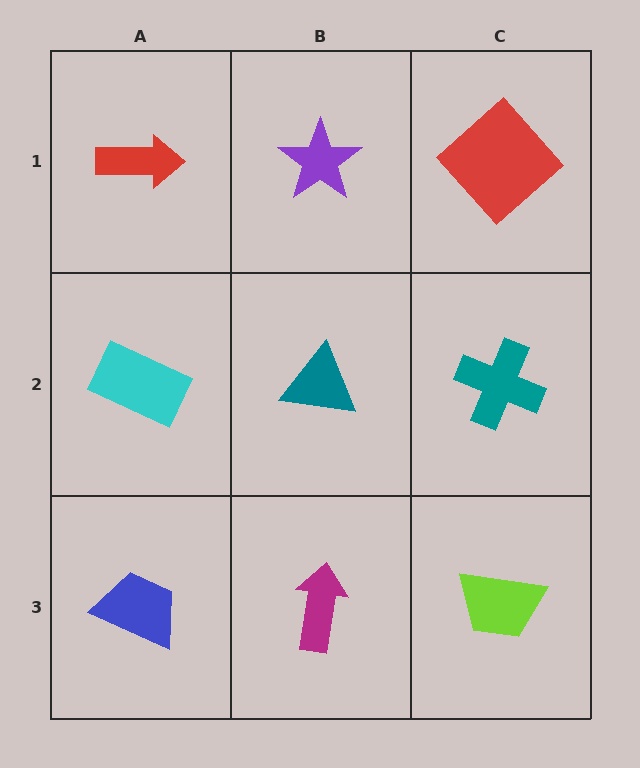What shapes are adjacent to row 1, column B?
A teal triangle (row 2, column B), a red arrow (row 1, column A), a red diamond (row 1, column C).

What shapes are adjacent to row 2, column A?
A red arrow (row 1, column A), a blue trapezoid (row 3, column A), a teal triangle (row 2, column B).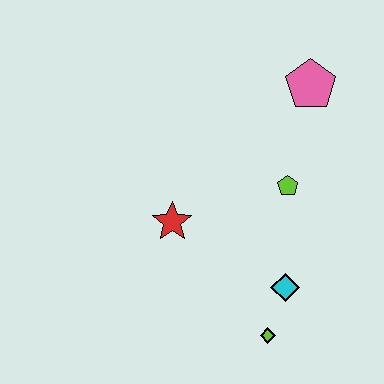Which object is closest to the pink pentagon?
The lime pentagon is closest to the pink pentagon.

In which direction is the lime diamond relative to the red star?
The lime diamond is below the red star.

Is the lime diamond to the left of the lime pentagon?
Yes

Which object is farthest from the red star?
The pink pentagon is farthest from the red star.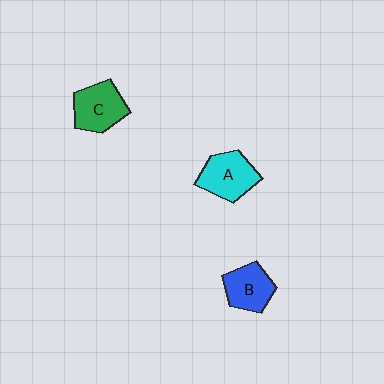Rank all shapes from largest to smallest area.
From largest to smallest: A (cyan), C (green), B (blue).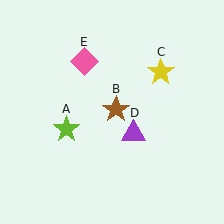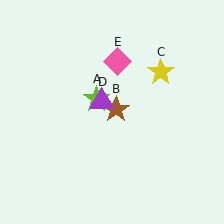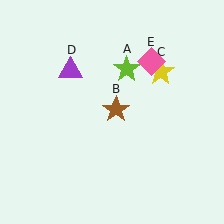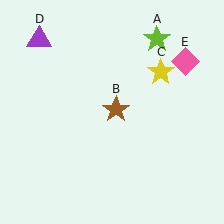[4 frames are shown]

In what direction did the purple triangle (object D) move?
The purple triangle (object D) moved up and to the left.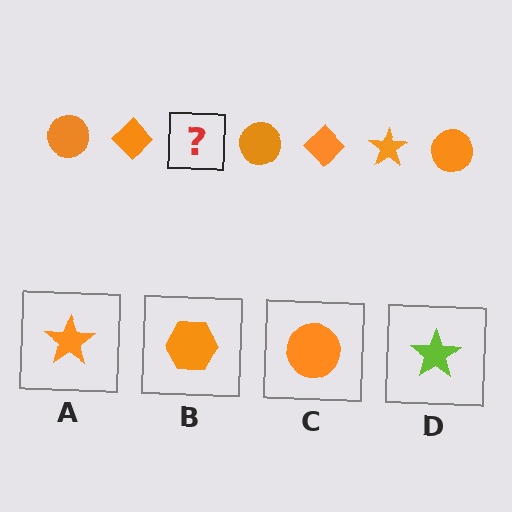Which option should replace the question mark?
Option A.